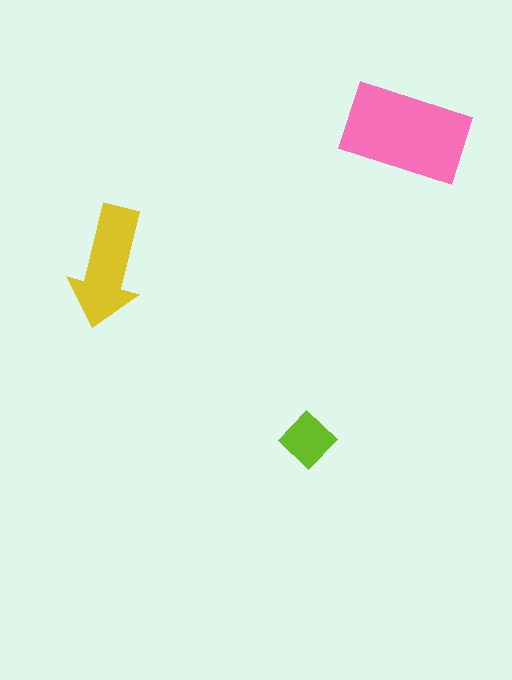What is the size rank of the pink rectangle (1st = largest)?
1st.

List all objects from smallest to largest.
The lime diamond, the yellow arrow, the pink rectangle.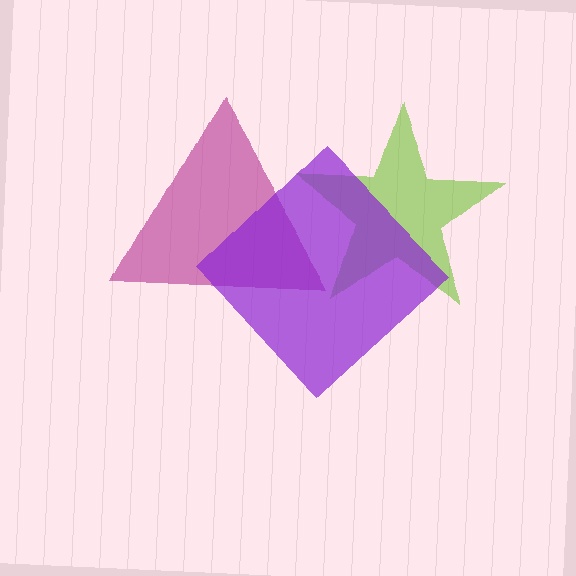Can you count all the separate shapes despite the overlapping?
Yes, there are 3 separate shapes.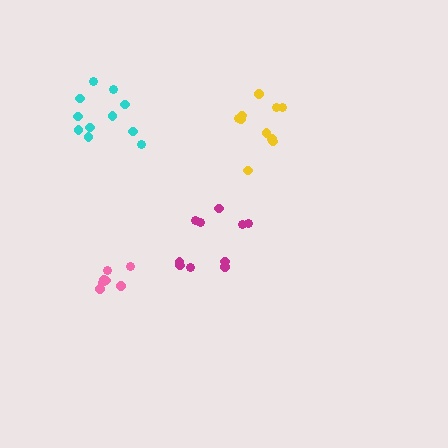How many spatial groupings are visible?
There are 4 spatial groupings.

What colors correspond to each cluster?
The clusters are colored: pink, magenta, yellow, cyan.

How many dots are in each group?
Group 1: 7 dots, Group 2: 10 dots, Group 3: 10 dots, Group 4: 11 dots (38 total).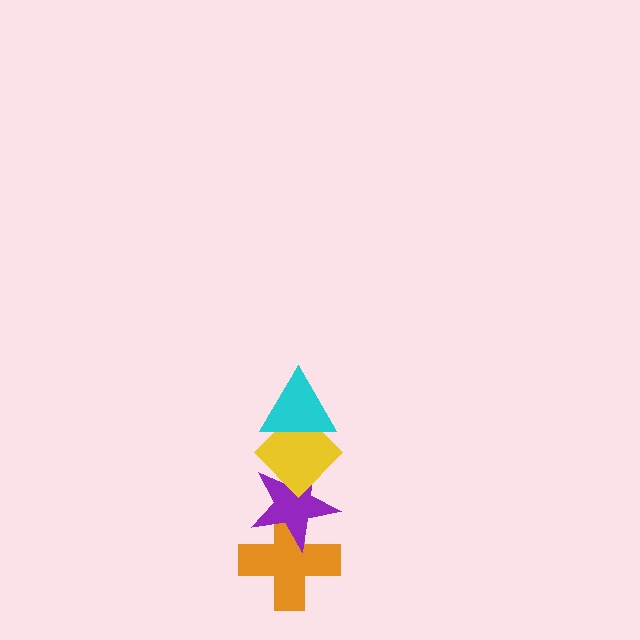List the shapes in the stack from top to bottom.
From top to bottom: the cyan triangle, the yellow diamond, the purple star, the orange cross.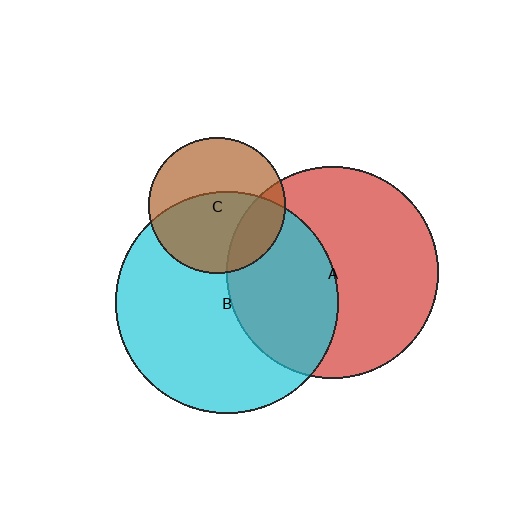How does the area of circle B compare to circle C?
Approximately 2.6 times.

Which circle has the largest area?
Circle B (cyan).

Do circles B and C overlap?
Yes.